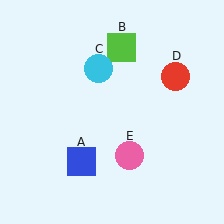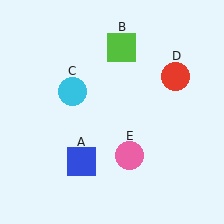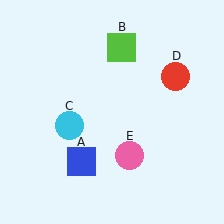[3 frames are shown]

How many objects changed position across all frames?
1 object changed position: cyan circle (object C).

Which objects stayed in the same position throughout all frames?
Blue square (object A) and lime square (object B) and red circle (object D) and pink circle (object E) remained stationary.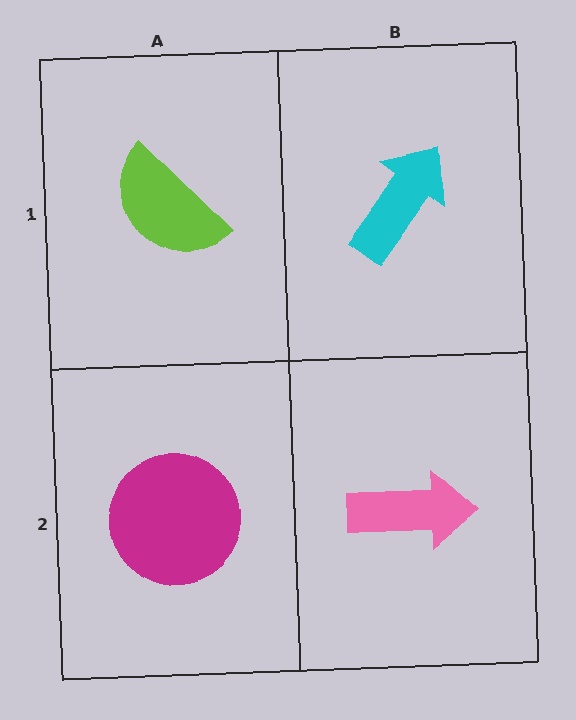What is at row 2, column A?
A magenta circle.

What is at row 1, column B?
A cyan arrow.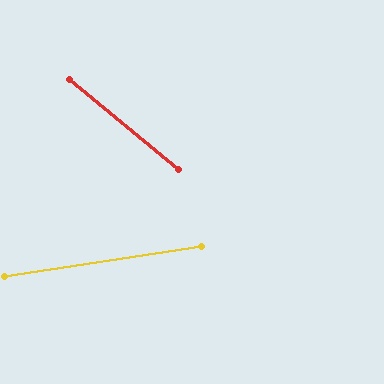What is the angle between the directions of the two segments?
Approximately 48 degrees.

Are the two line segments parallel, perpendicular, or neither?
Neither parallel nor perpendicular — they differ by about 48°.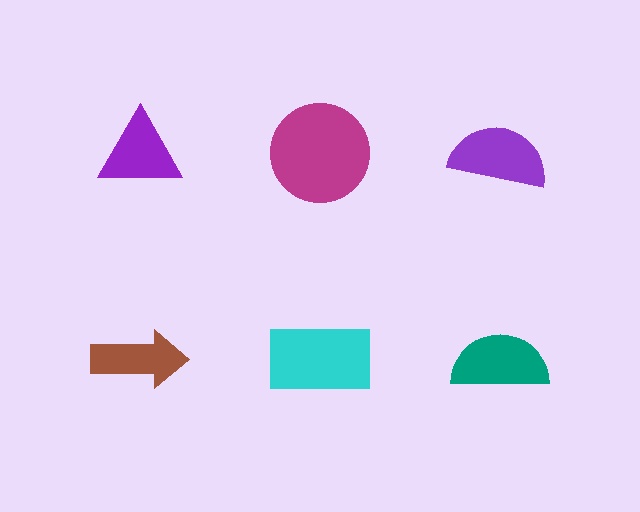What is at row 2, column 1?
A brown arrow.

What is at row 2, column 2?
A cyan rectangle.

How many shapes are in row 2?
3 shapes.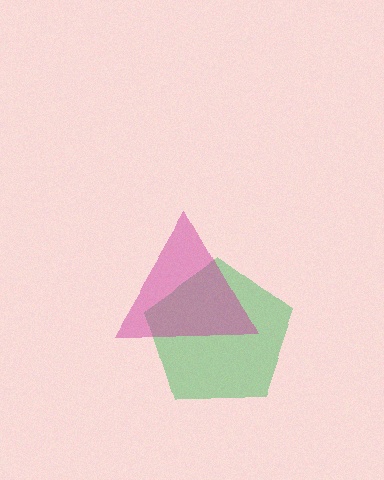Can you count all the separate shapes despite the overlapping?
Yes, there are 2 separate shapes.